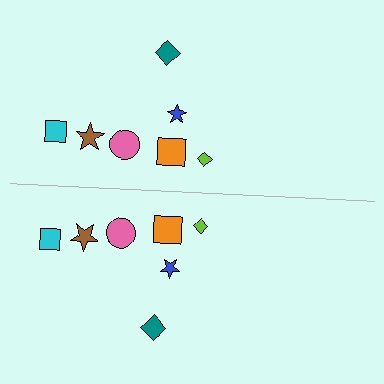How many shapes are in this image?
There are 14 shapes in this image.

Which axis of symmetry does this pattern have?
The pattern has a horizontal axis of symmetry running through the center of the image.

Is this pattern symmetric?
Yes, this pattern has bilateral (reflection) symmetry.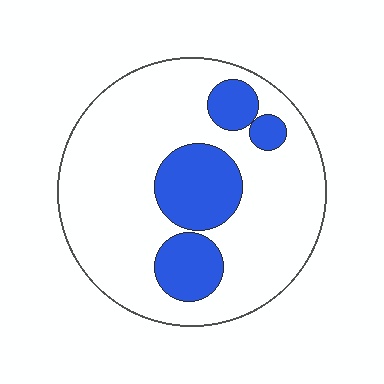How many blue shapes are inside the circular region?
4.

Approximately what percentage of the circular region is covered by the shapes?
Approximately 25%.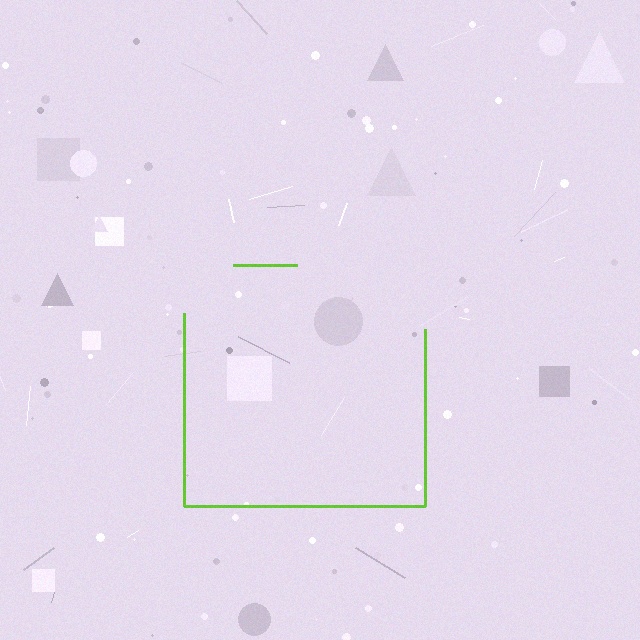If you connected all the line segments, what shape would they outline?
They would outline a square.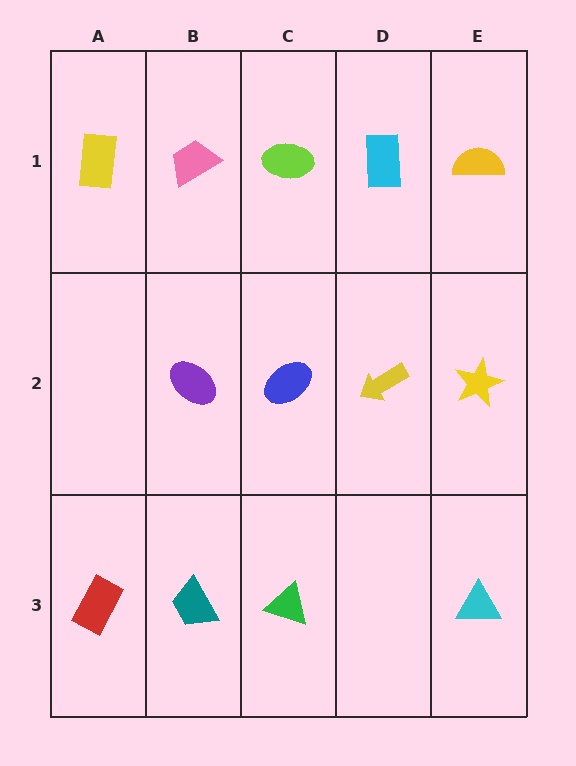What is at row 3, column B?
A teal trapezoid.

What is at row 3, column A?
A red rectangle.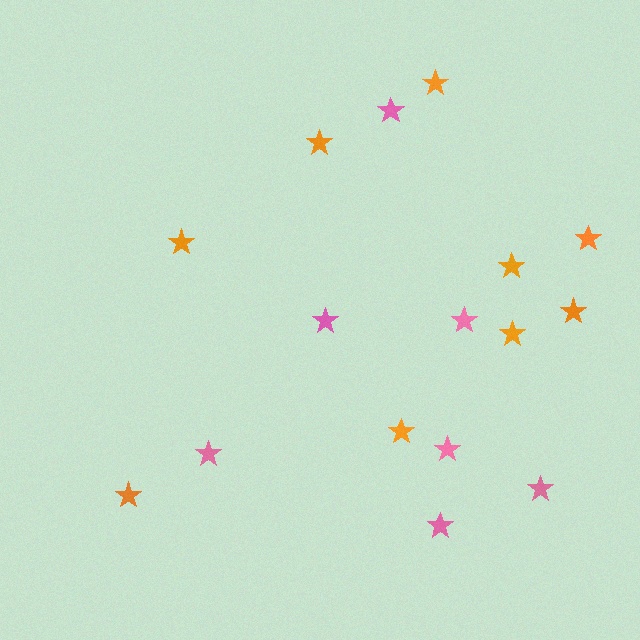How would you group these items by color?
There are 2 groups: one group of pink stars (7) and one group of orange stars (9).